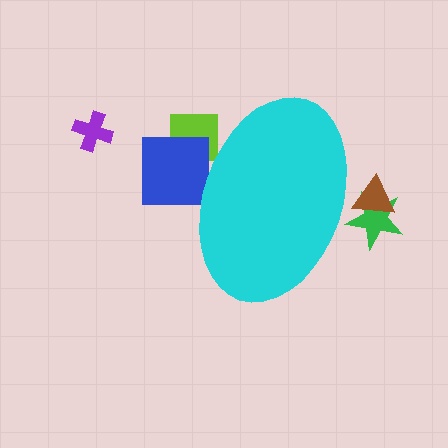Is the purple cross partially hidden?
No, the purple cross is fully visible.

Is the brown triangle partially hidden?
Yes, the brown triangle is partially hidden behind the cyan ellipse.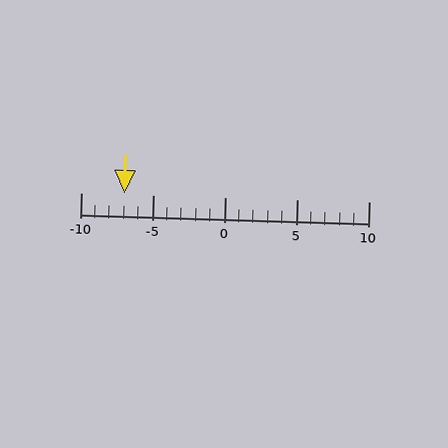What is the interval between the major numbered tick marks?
The major tick marks are spaced 5 units apart.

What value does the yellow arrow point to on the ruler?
The yellow arrow points to approximately -7.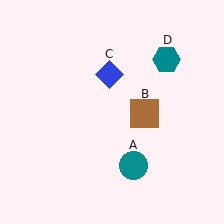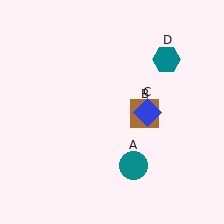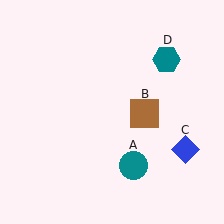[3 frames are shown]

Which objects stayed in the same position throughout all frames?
Teal circle (object A) and brown square (object B) and teal hexagon (object D) remained stationary.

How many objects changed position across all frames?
1 object changed position: blue diamond (object C).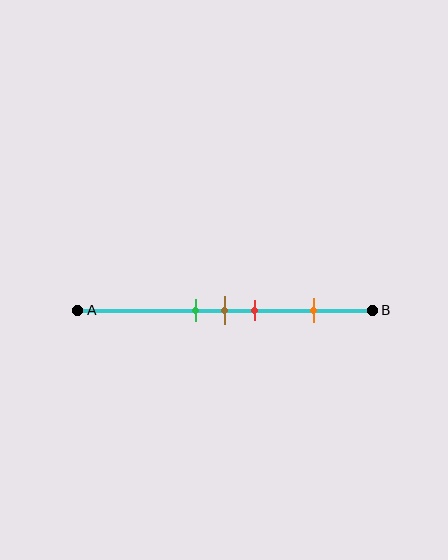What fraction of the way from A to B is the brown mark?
The brown mark is approximately 50% (0.5) of the way from A to B.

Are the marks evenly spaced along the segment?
No, the marks are not evenly spaced.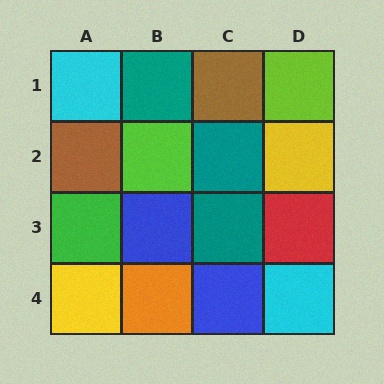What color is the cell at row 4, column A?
Yellow.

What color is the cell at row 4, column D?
Cyan.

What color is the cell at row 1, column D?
Lime.